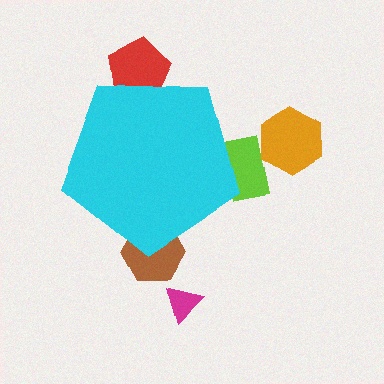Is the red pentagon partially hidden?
Yes, the red pentagon is partially hidden behind the cyan pentagon.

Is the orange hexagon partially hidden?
No, the orange hexagon is fully visible.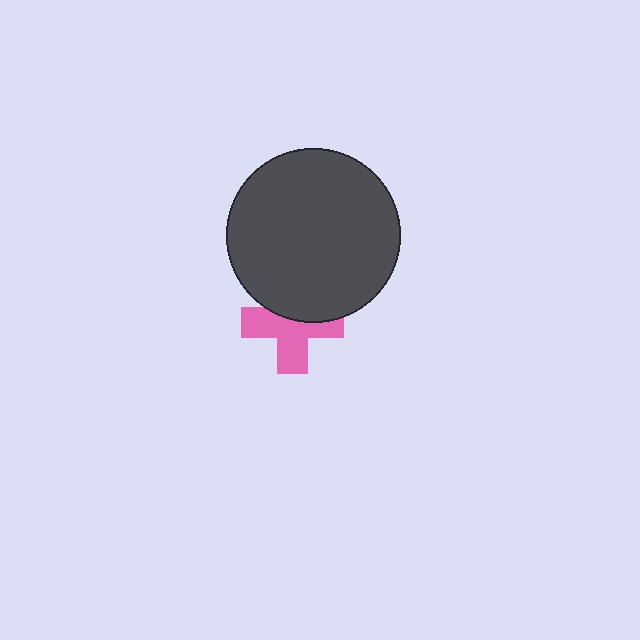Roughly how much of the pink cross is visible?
About half of it is visible (roughly 61%).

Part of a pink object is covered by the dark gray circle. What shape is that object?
It is a cross.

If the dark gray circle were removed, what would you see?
You would see the complete pink cross.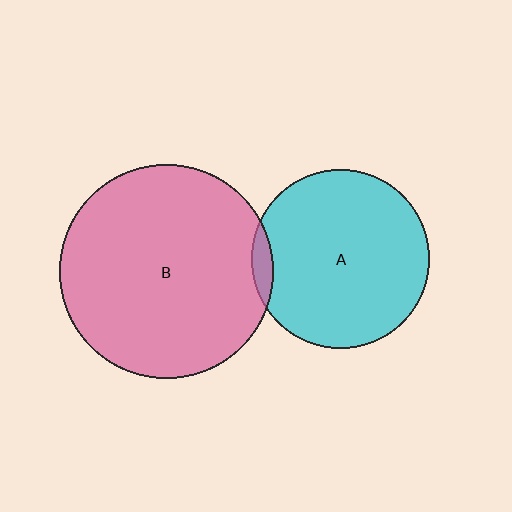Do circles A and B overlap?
Yes.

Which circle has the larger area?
Circle B (pink).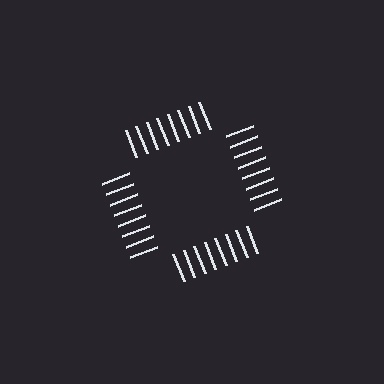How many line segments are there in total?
32 — 8 along each of the 4 edges.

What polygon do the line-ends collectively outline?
An illusory square — the line segments terminate on its edges but no continuous stroke is drawn.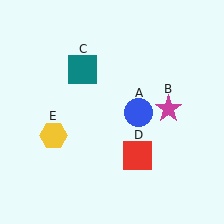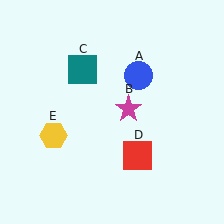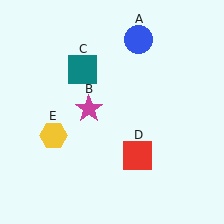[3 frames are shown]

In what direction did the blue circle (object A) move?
The blue circle (object A) moved up.